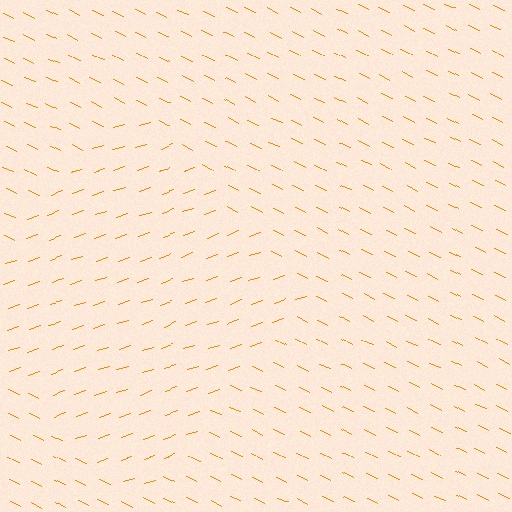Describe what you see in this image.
The image is filled with small orange line segments. A diamond region in the image has lines oriented differently from the surrounding lines, creating a visible texture boundary.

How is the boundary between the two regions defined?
The boundary is defined purely by a change in line orientation (approximately 45 degrees difference). All lines are the same color and thickness.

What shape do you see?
I see a diamond.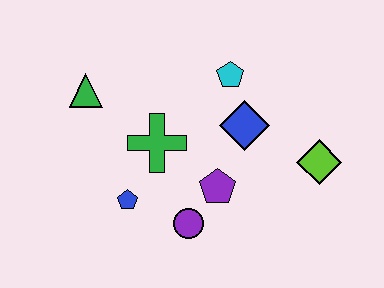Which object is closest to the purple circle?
The purple pentagon is closest to the purple circle.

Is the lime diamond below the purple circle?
No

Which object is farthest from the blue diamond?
The green triangle is farthest from the blue diamond.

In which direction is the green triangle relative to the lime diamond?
The green triangle is to the left of the lime diamond.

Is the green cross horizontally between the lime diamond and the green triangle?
Yes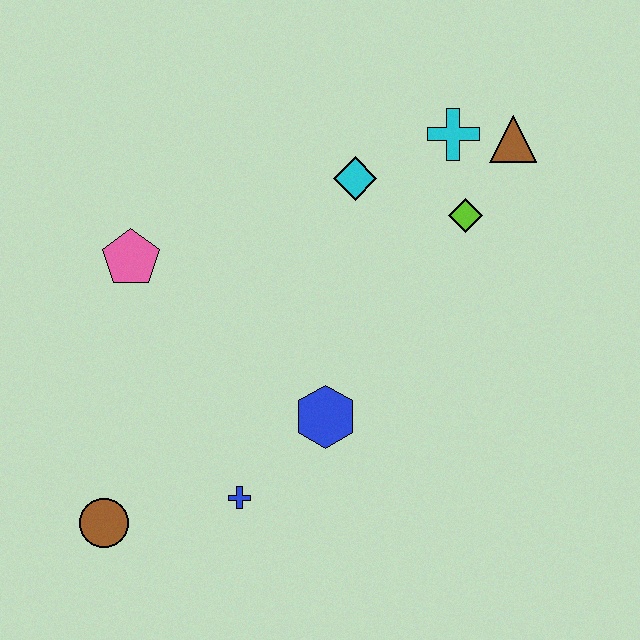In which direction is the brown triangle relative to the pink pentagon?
The brown triangle is to the right of the pink pentagon.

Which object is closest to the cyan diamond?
The cyan cross is closest to the cyan diamond.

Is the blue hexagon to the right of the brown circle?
Yes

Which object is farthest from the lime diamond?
The brown circle is farthest from the lime diamond.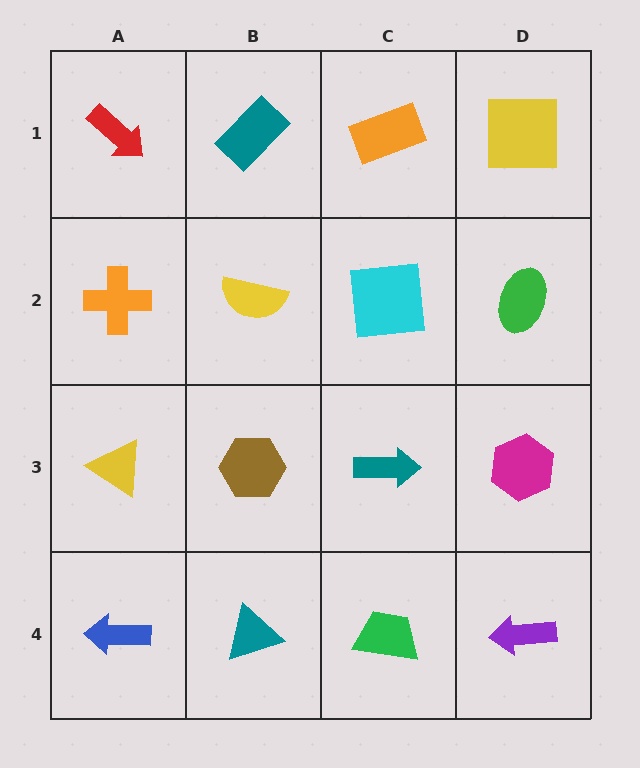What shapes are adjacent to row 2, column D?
A yellow square (row 1, column D), a magenta hexagon (row 3, column D), a cyan square (row 2, column C).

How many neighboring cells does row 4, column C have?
3.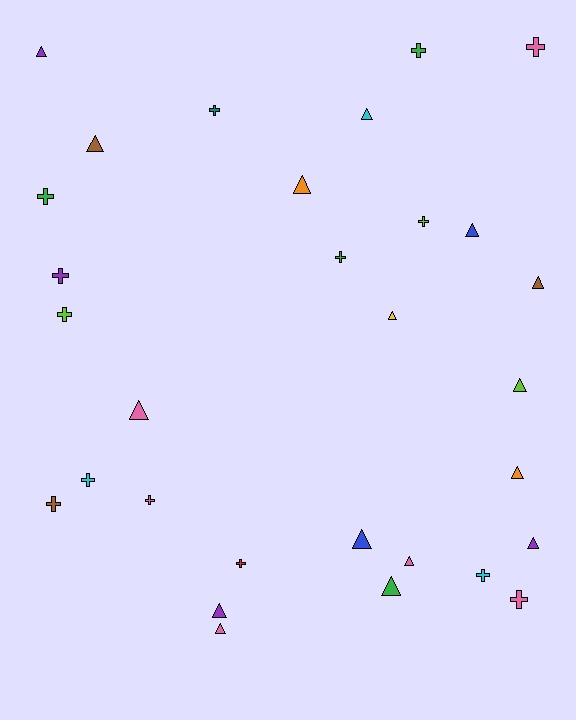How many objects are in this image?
There are 30 objects.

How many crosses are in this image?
There are 14 crosses.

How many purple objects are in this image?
There are 4 purple objects.